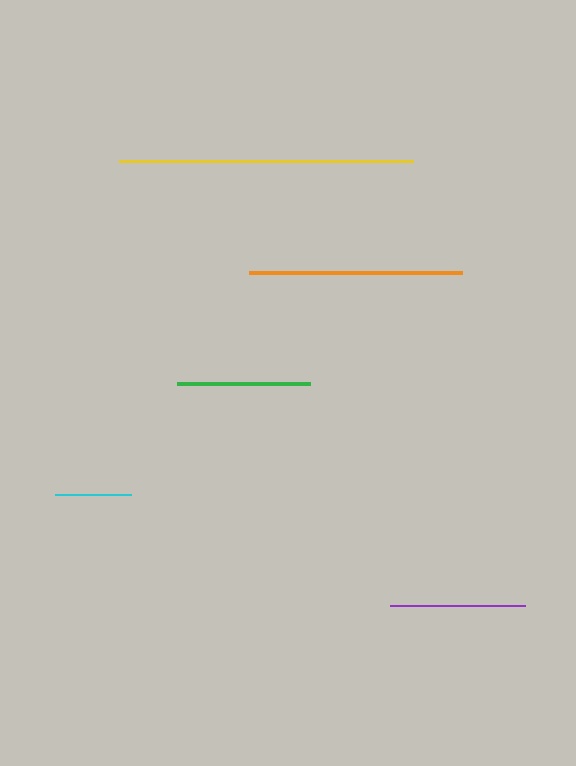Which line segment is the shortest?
The cyan line is the shortest at approximately 76 pixels.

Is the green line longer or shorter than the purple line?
The purple line is longer than the green line.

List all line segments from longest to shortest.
From longest to shortest: yellow, orange, purple, green, cyan.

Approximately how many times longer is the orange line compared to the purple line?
The orange line is approximately 1.6 times the length of the purple line.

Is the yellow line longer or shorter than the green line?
The yellow line is longer than the green line.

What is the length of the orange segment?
The orange segment is approximately 213 pixels long.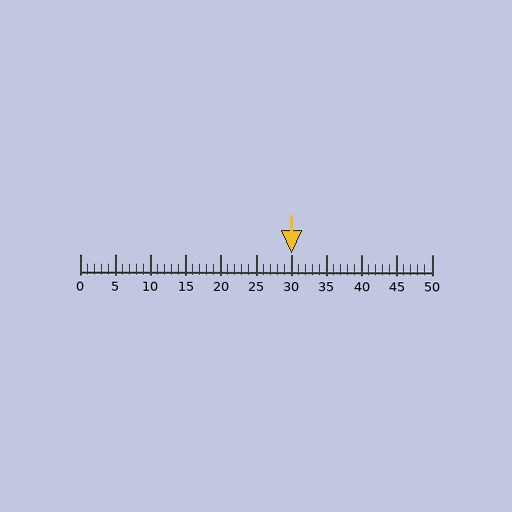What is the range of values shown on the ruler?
The ruler shows values from 0 to 50.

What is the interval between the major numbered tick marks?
The major tick marks are spaced 5 units apart.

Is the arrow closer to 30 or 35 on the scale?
The arrow is closer to 30.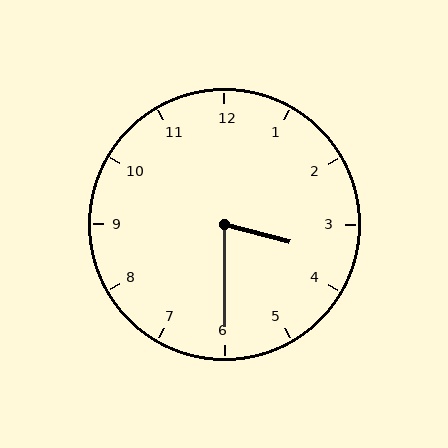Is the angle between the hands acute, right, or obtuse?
It is acute.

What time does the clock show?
3:30.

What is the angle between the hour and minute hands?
Approximately 75 degrees.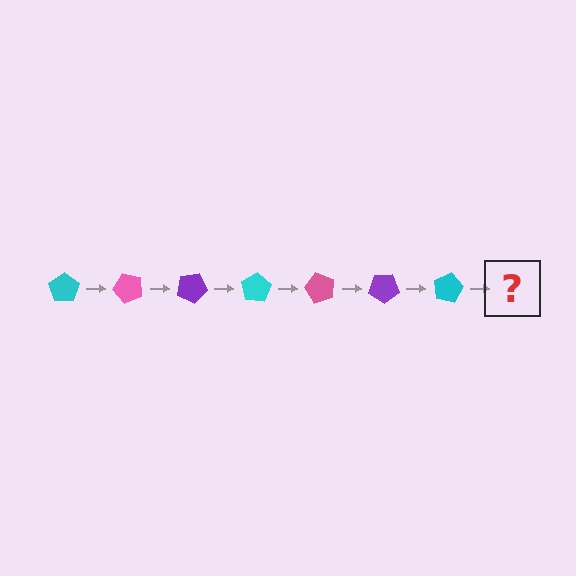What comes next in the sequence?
The next element should be a pink pentagon, rotated 350 degrees from the start.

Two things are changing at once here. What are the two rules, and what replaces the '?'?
The two rules are that it rotates 50 degrees each step and the color cycles through cyan, pink, and purple. The '?' should be a pink pentagon, rotated 350 degrees from the start.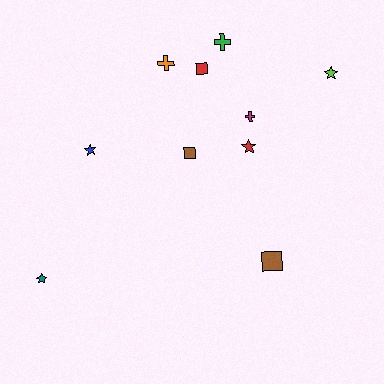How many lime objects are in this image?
There is 1 lime object.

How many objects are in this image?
There are 10 objects.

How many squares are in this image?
There are 3 squares.